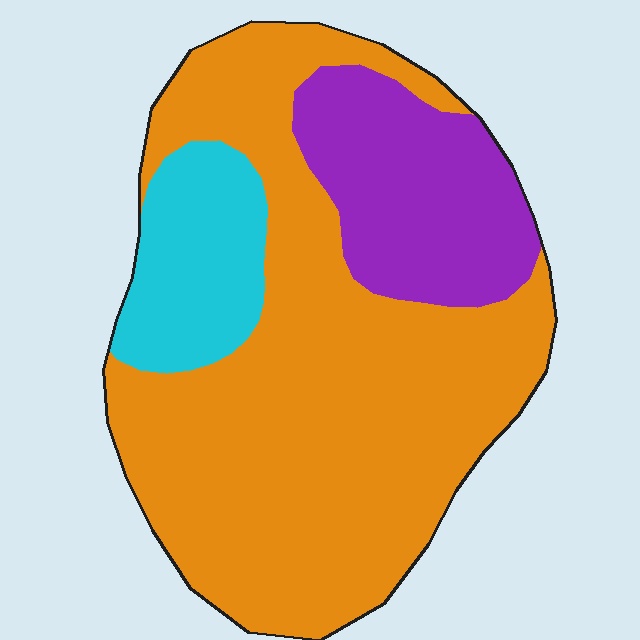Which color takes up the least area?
Cyan, at roughly 15%.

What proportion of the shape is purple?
Purple covers 20% of the shape.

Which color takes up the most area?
Orange, at roughly 65%.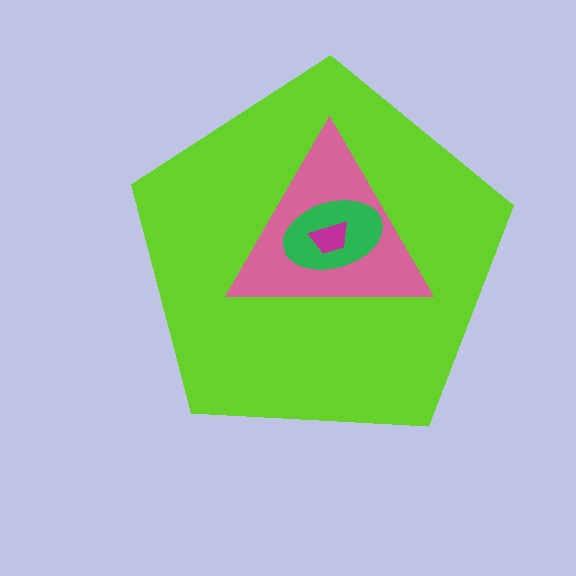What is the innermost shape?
The magenta trapezoid.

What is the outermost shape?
The lime pentagon.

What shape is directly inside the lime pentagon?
The pink triangle.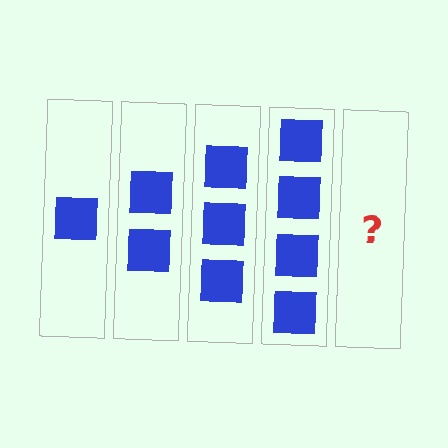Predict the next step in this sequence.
The next step is 5 squares.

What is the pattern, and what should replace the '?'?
The pattern is that each step adds one more square. The '?' should be 5 squares.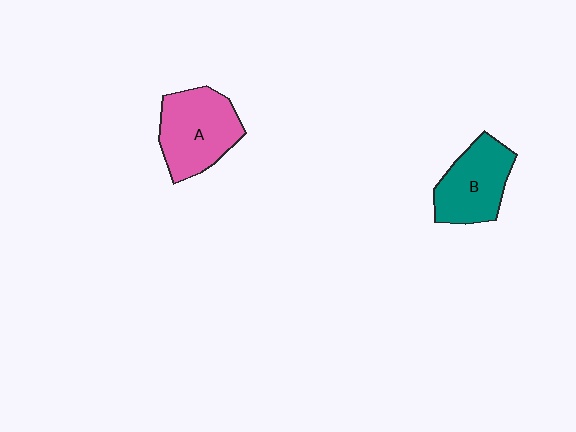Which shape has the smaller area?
Shape B (teal).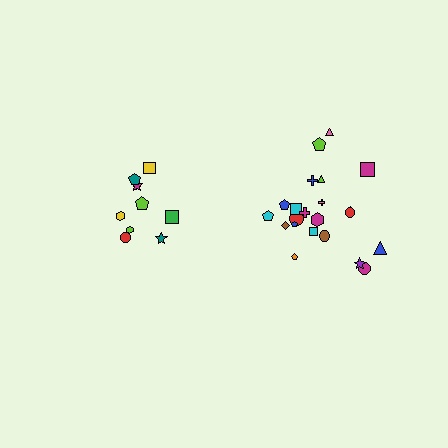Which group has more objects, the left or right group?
The right group.